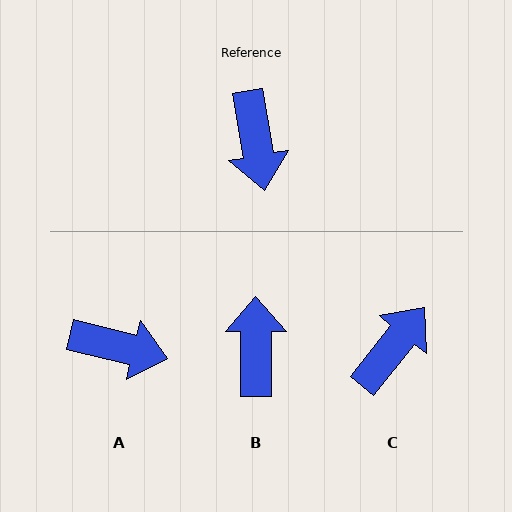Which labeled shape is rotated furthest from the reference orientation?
B, about 170 degrees away.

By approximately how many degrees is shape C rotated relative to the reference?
Approximately 131 degrees counter-clockwise.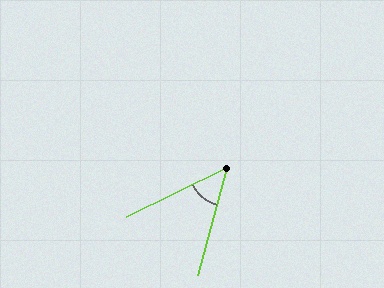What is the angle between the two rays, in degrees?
Approximately 49 degrees.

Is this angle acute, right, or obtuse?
It is acute.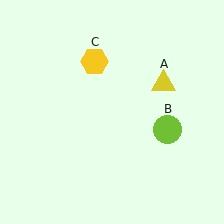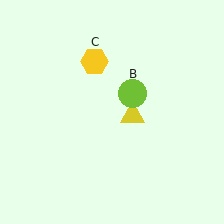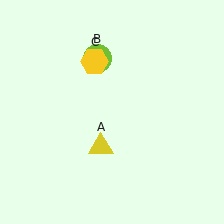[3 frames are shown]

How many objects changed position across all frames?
2 objects changed position: yellow triangle (object A), lime circle (object B).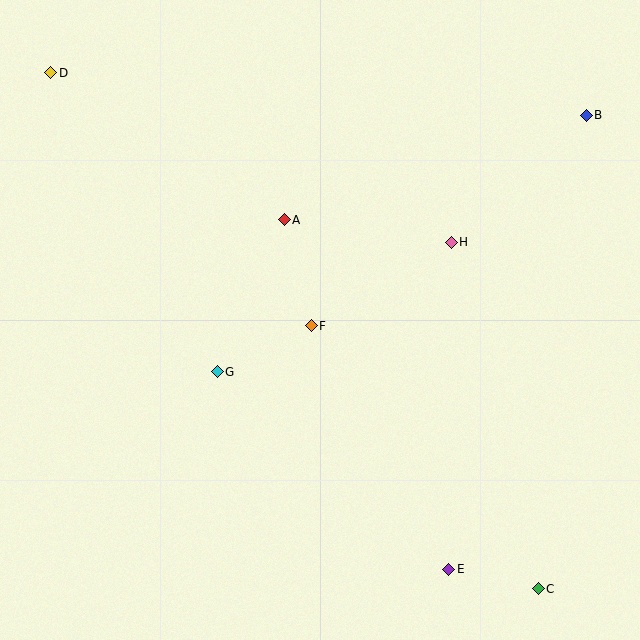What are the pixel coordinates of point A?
Point A is at (284, 220).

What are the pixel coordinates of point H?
Point H is at (451, 242).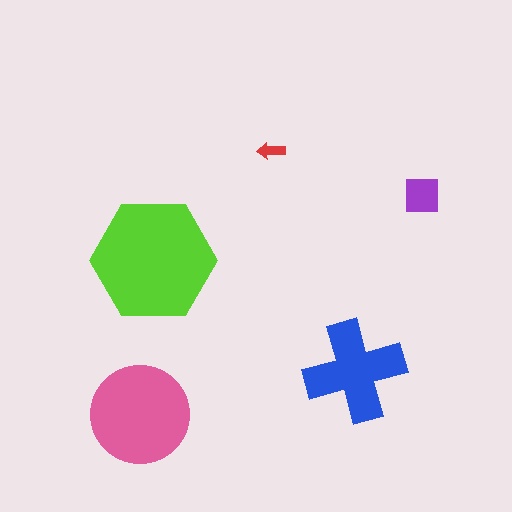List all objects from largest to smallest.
The lime hexagon, the pink circle, the blue cross, the purple square, the red arrow.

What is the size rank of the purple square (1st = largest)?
4th.